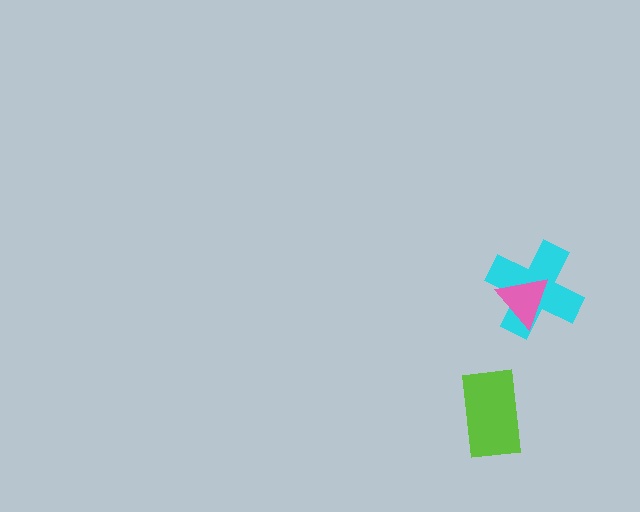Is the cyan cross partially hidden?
Yes, it is partially covered by another shape.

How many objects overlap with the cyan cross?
1 object overlaps with the cyan cross.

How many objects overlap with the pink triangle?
1 object overlaps with the pink triangle.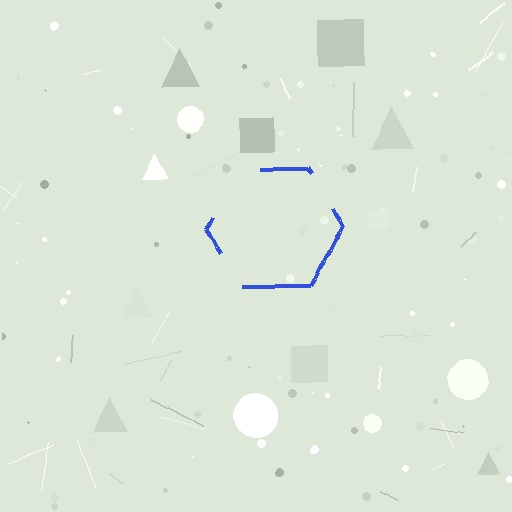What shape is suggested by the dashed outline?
The dashed outline suggests a hexagon.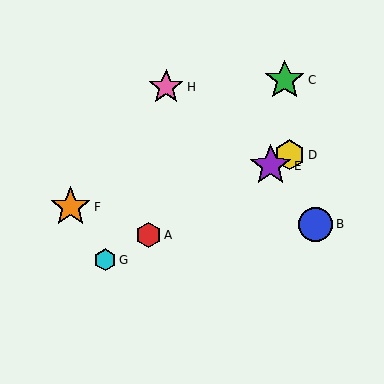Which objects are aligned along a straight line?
Objects A, D, E, G are aligned along a straight line.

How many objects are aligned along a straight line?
4 objects (A, D, E, G) are aligned along a straight line.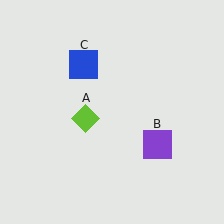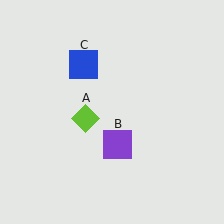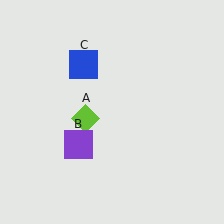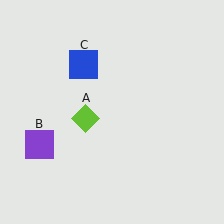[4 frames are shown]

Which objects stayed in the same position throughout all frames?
Lime diamond (object A) and blue square (object C) remained stationary.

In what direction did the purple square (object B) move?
The purple square (object B) moved left.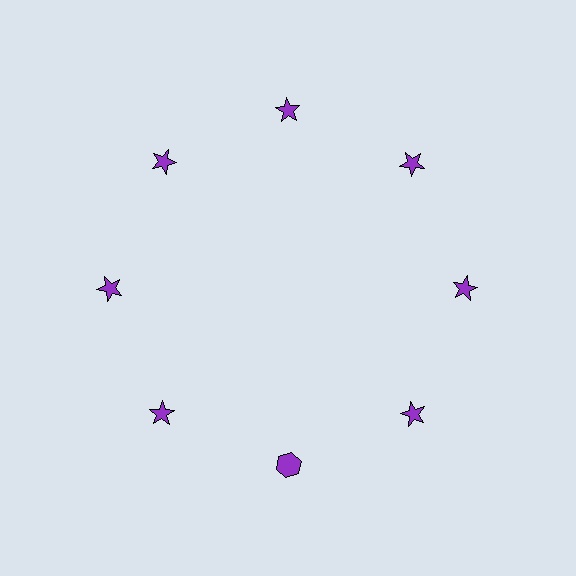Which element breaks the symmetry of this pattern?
The purple hexagon at roughly the 6 o'clock position breaks the symmetry. All other shapes are purple stars.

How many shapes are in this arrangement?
There are 8 shapes arranged in a ring pattern.